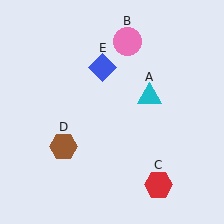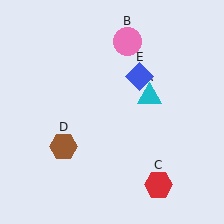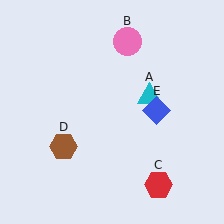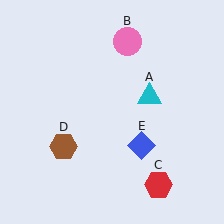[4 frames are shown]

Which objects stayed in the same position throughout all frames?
Cyan triangle (object A) and pink circle (object B) and red hexagon (object C) and brown hexagon (object D) remained stationary.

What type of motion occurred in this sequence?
The blue diamond (object E) rotated clockwise around the center of the scene.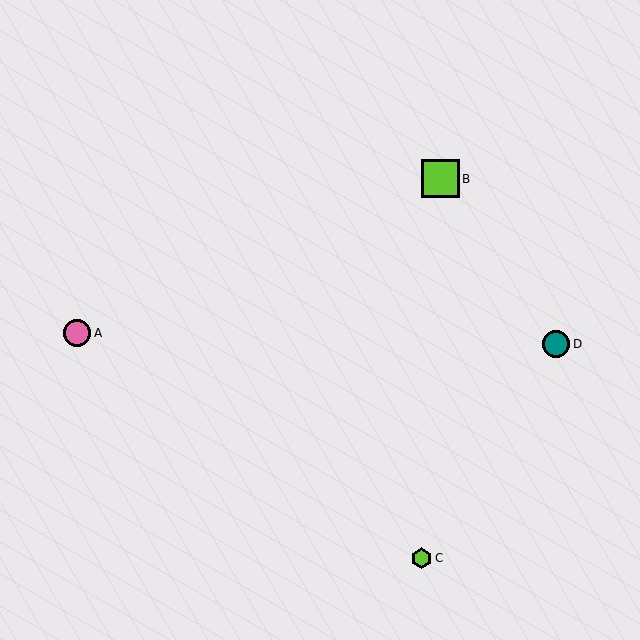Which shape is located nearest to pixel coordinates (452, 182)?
The lime square (labeled B) at (440, 179) is nearest to that location.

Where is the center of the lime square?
The center of the lime square is at (440, 179).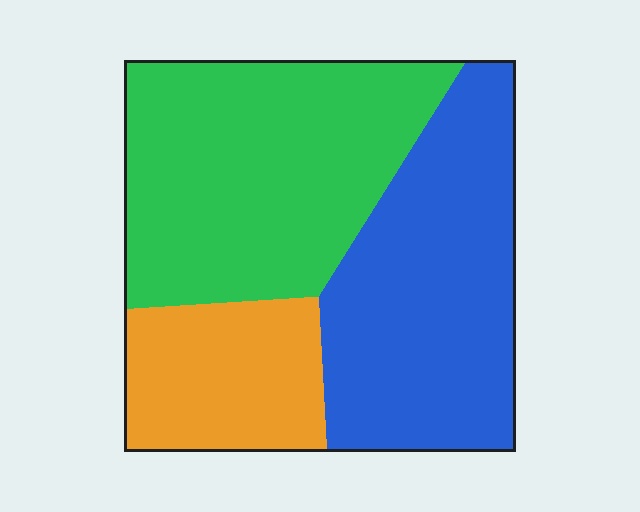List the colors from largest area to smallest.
From largest to smallest: green, blue, orange.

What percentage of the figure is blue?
Blue covers about 40% of the figure.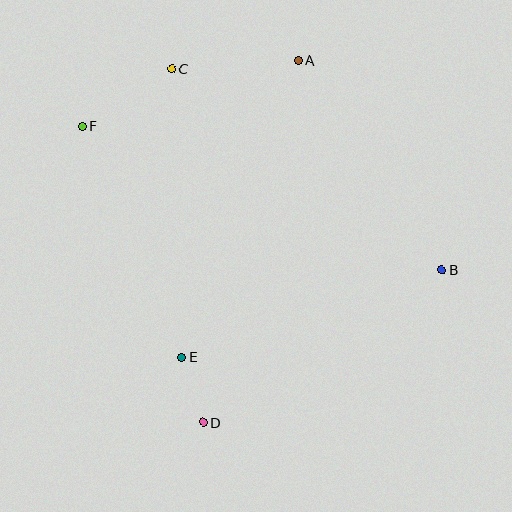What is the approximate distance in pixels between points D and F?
The distance between D and F is approximately 320 pixels.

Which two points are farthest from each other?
Points B and F are farthest from each other.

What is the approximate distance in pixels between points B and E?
The distance between B and E is approximately 274 pixels.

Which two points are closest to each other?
Points D and E are closest to each other.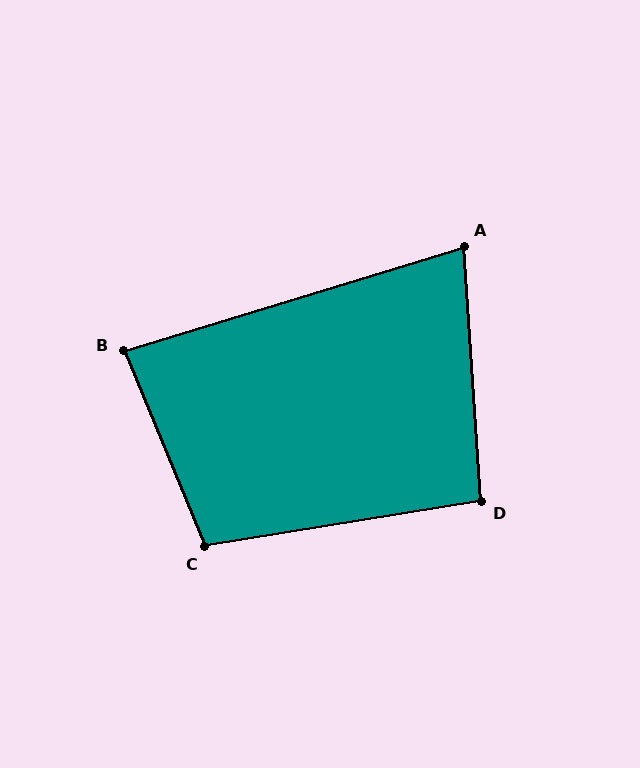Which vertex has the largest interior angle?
C, at approximately 103 degrees.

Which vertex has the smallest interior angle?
A, at approximately 77 degrees.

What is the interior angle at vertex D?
Approximately 96 degrees (obtuse).